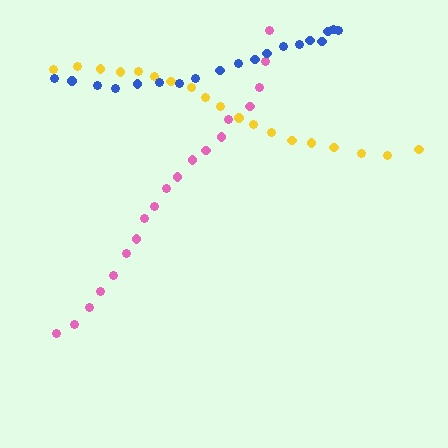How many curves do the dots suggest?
There are 3 distinct paths.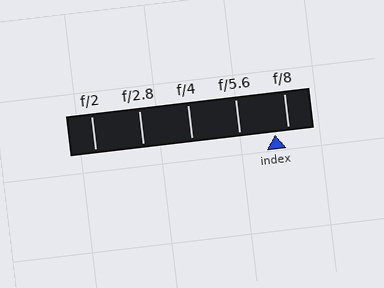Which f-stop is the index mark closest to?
The index mark is closest to f/8.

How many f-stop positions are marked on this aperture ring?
There are 5 f-stop positions marked.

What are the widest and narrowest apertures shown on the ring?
The widest aperture shown is f/2 and the narrowest is f/8.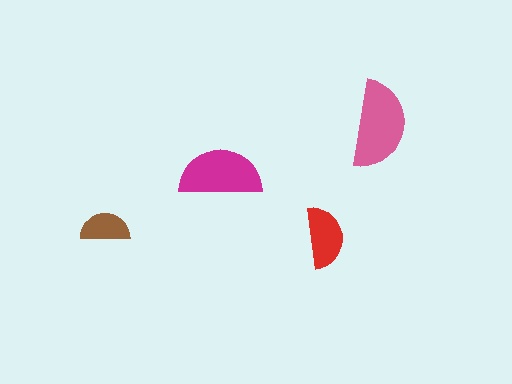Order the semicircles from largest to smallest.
the pink one, the magenta one, the red one, the brown one.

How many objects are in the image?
There are 4 objects in the image.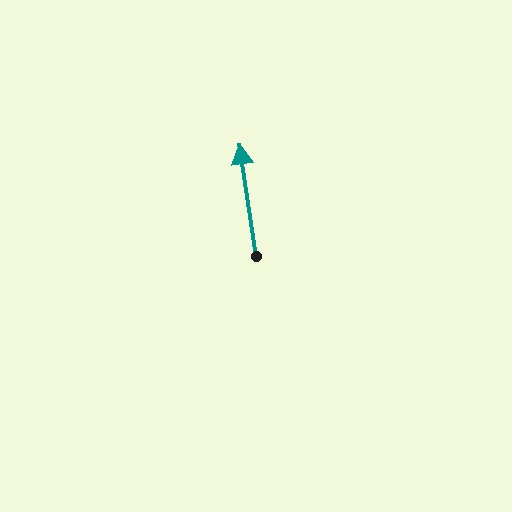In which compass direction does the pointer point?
North.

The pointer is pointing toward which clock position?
Roughly 12 o'clock.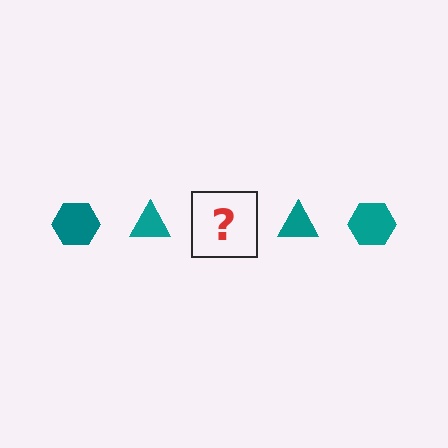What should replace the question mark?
The question mark should be replaced with a teal hexagon.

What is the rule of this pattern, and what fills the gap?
The rule is that the pattern cycles through hexagon, triangle shapes in teal. The gap should be filled with a teal hexagon.